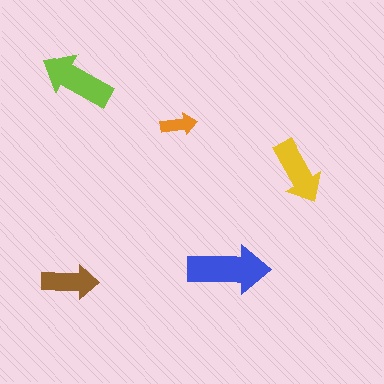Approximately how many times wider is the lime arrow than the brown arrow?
About 1.5 times wider.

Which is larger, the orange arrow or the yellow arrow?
The yellow one.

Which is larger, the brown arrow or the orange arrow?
The brown one.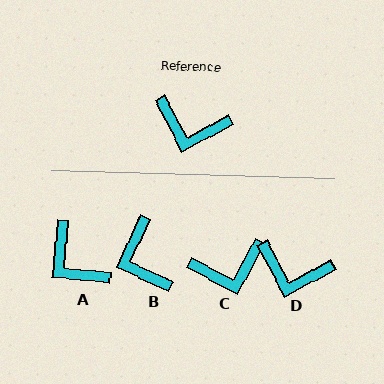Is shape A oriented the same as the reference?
No, it is off by about 33 degrees.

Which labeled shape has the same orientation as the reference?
D.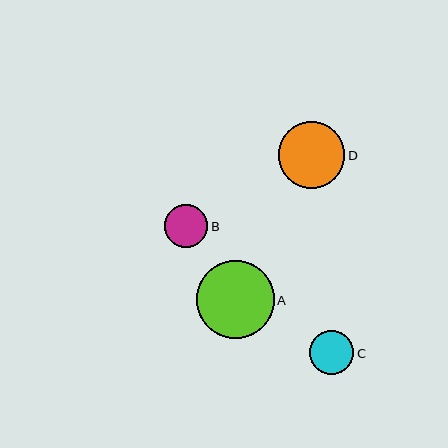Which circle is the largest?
Circle A is the largest with a size of approximately 78 pixels.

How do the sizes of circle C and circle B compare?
Circle C and circle B are approximately the same size.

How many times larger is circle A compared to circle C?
Circle A is approximately 1.8 times the size of circle C.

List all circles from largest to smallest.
From largest to smallest: A, D, C, B.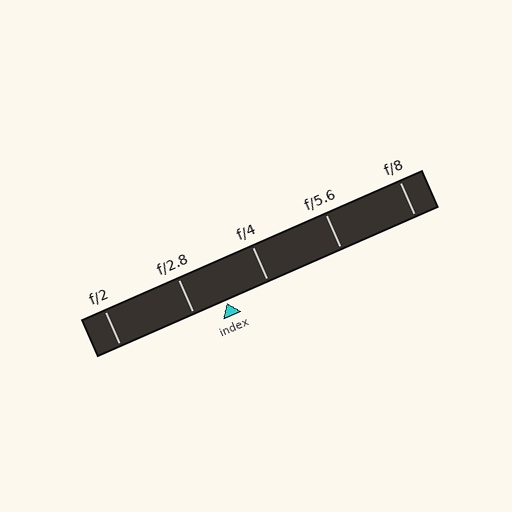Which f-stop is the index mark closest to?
The index mark is closest to f/2.8.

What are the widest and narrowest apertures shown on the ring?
The widest aperture shown is f/2 and the narrowest is f/8.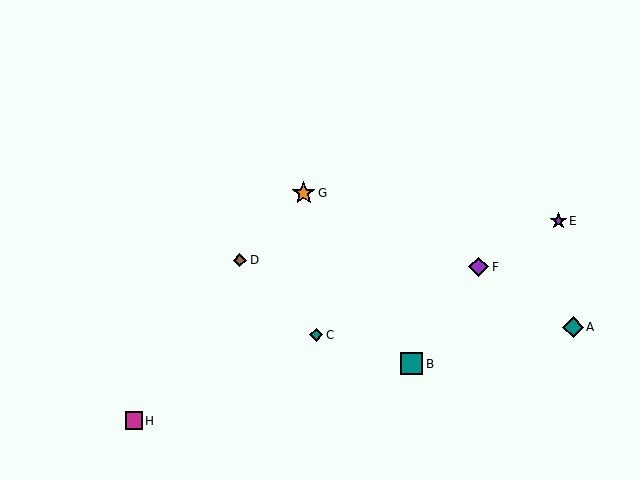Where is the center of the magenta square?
The center of the magenta square is at (134, 421).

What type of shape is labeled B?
Shape B is a teal square.